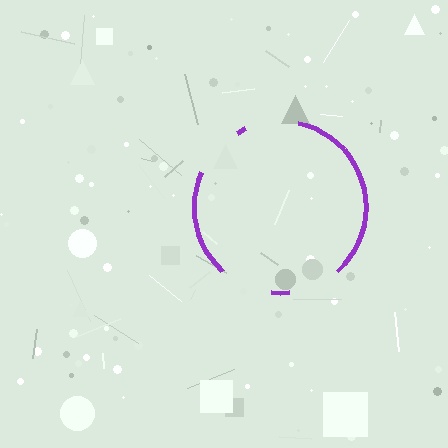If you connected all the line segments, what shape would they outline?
They would outline a circle.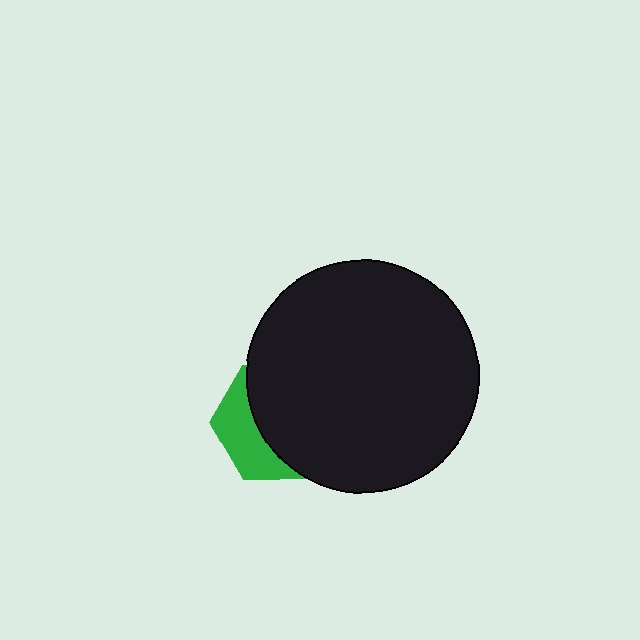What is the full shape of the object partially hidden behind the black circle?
The partially hidden object is a green hexagon.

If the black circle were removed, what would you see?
You would see the complete green hexagon.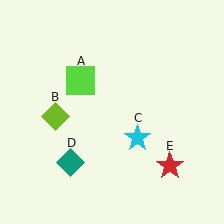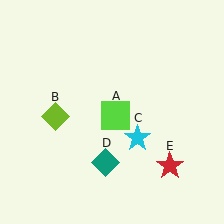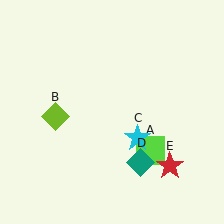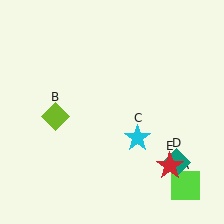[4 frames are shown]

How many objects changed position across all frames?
2 objects changed position: lime square (object A), teal diamond (object D).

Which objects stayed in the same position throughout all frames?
Lime diamond (object B) and cyan star (object C) and red star (object E) remained stationary.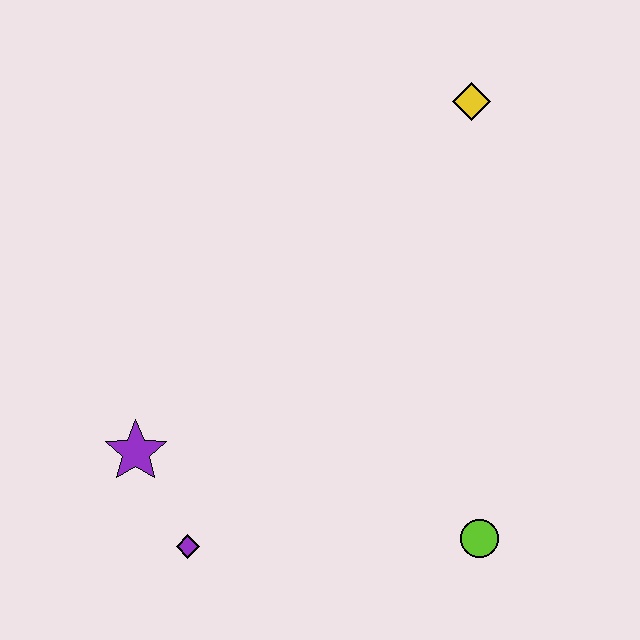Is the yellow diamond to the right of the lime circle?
No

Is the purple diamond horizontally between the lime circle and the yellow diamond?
No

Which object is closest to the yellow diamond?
The lime circle is closest to the yellow diamond.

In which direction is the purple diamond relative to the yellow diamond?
The purple diamond is below the yellow diamond.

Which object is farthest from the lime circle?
The yellow diamond is farthest from the lime circle.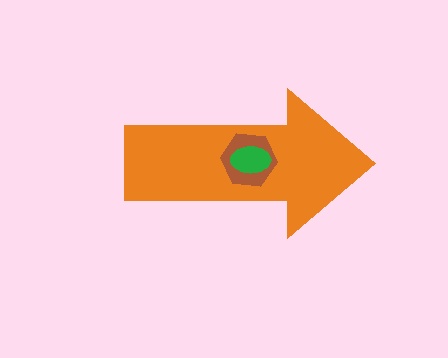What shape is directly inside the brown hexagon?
The green ellipse.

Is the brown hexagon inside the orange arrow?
Yes.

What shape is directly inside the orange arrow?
The brown hexagon.